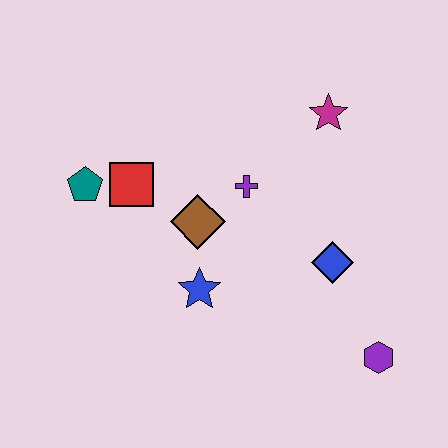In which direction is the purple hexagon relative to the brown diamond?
The purple hexagon is to the right of the brown diamond.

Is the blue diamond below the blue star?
No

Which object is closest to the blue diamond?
The purple hexagon is closest to the blue diamond.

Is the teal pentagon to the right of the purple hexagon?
No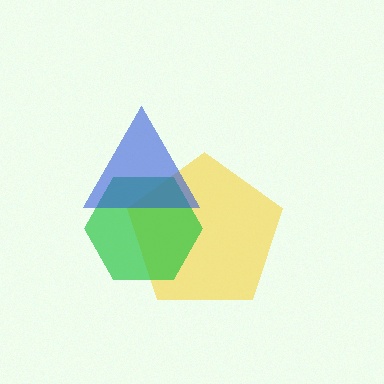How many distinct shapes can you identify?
There are 3 distinct shapes: a yellow pentagon, a green hexagon, a blue triangle.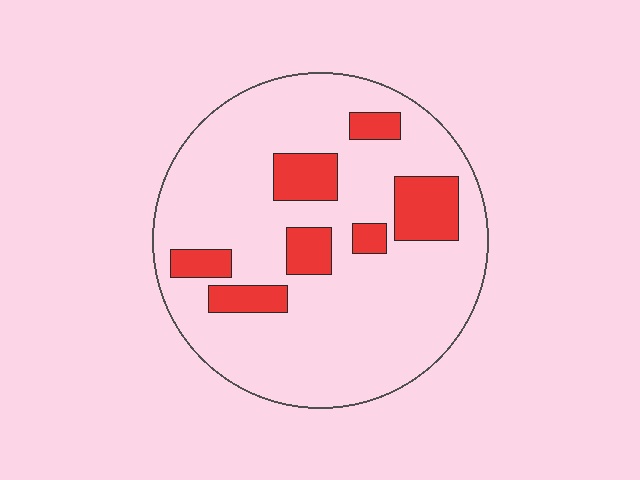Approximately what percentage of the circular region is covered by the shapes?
Approximately 20%.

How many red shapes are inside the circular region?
7.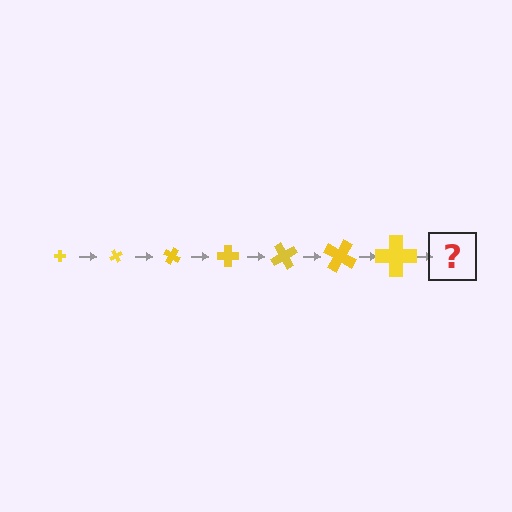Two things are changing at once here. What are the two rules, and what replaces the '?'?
The two rules are that the cross grows larger each step and it rotates 60 degrees each step. The '?' should be a cross, larger than the previous one and rotated 420 degrees from the start.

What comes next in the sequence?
The next element should be a cross, larger than the previous one and rotated 420 degrees from the start.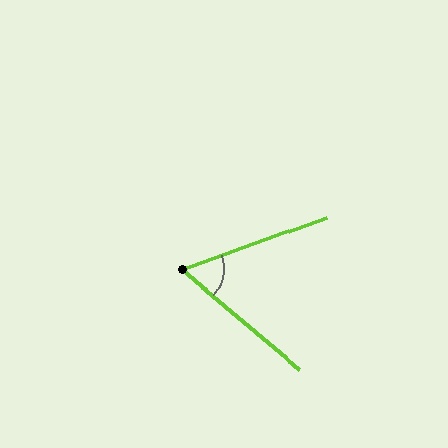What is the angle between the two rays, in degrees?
Approximately 60 degrees.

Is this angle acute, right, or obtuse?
It is acute.